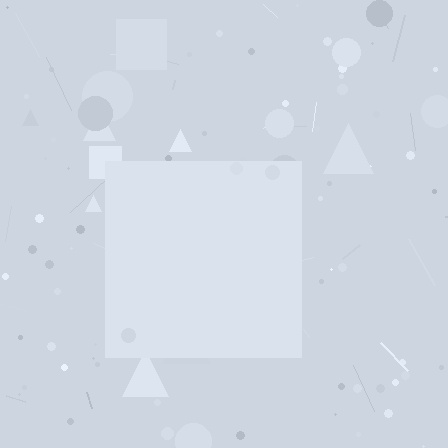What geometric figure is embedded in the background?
A square is embedded in the background.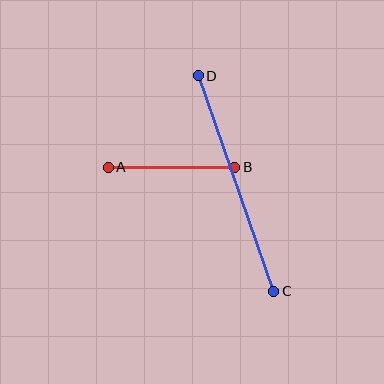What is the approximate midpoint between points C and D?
The midpoint is at approximately (236, 184) pixels.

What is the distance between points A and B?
The distance is approximately 126 pixels.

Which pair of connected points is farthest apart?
Points C and D are farthest apart.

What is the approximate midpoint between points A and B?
The midpoint is at approximately (172, 167) pixels.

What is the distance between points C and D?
The distance is approximately 228 pixels.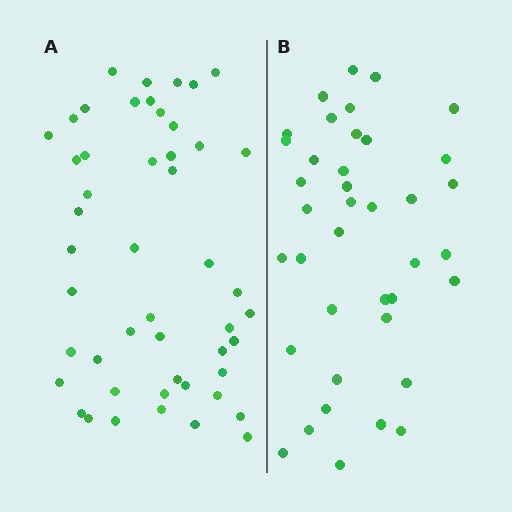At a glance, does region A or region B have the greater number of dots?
Region A (the left region) has more dots.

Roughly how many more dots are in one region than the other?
Region A has roughly 10 or so more dots than region B.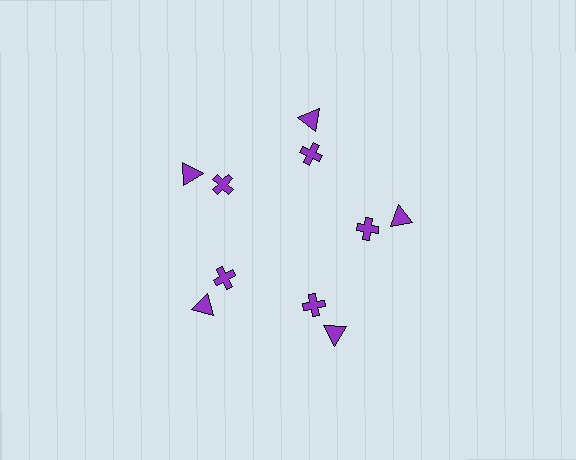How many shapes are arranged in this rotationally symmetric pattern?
There are 10 shapes, arranged in 5 groups of 2.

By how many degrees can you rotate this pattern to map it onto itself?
The pattern maps onto itself every 72 degrees of rotation.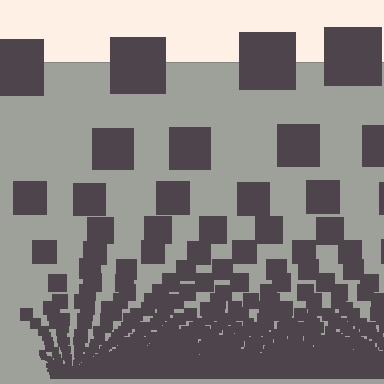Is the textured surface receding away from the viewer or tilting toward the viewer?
The surface appears to tilt toward the viewer. Texture elements get larger and sparser toward the top.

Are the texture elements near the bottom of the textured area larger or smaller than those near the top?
Smaller. The gradient is inverted — elements near the bottom are smaller and denser.